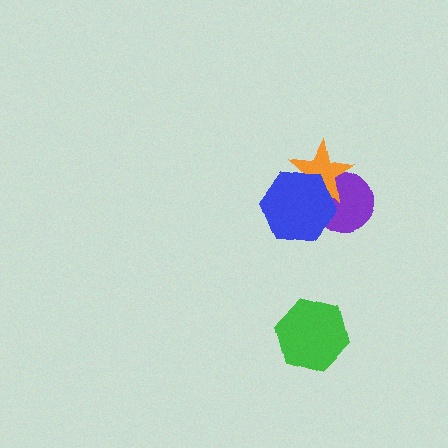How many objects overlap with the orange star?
2 objects overlap with the orange star.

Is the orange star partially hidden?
Yes, it is partially covered by another shape.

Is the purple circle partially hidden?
Yes, it is partially covered by another shape.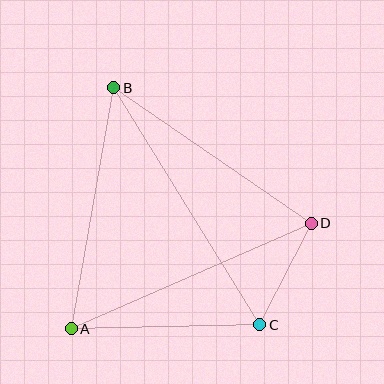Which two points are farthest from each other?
Points B and C are farthest from each other.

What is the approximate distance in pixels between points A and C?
The distance between A and C is approximately 188 pixels.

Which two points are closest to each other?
Points C and D are closest to each other.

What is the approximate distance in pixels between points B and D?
The distance between B and D is approximately 239 pixels.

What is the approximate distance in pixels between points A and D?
The distance between A and D is approximately 262 pixels.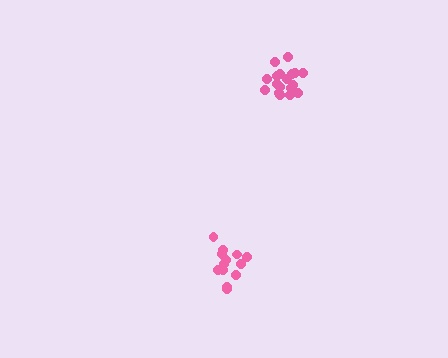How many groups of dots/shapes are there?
There are 2 groups.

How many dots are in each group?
Group 1: 13 dots, Group 2: 19 dots (32 total).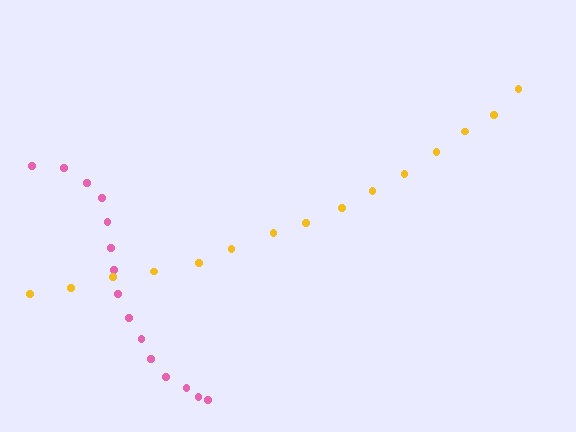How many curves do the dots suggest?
There are 2 distinct paths.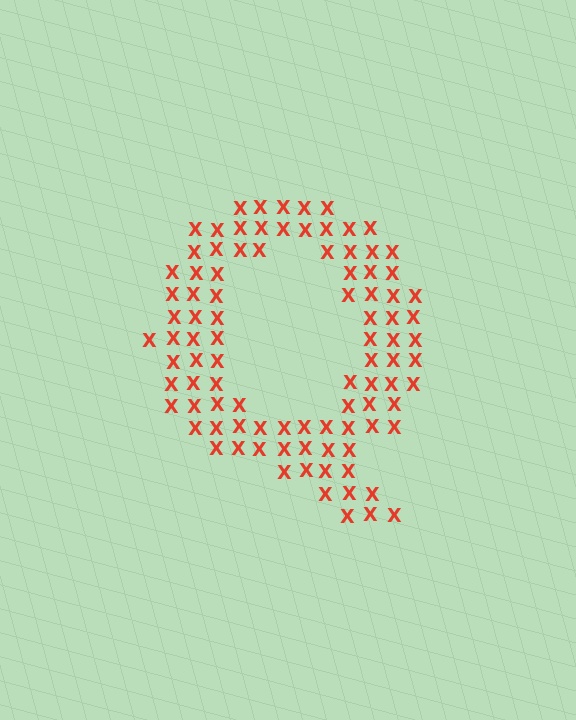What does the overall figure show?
The overall figure shows the letter Q.